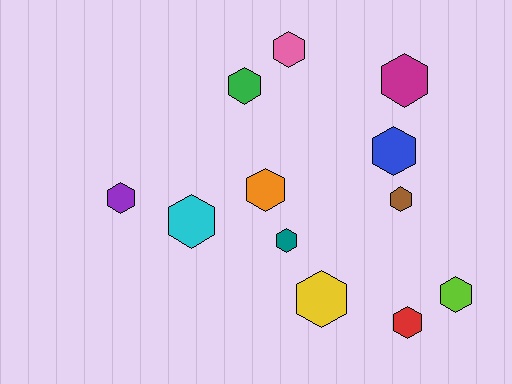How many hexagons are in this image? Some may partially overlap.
There are 12 hexagons.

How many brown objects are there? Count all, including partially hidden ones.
There is 1 brown object.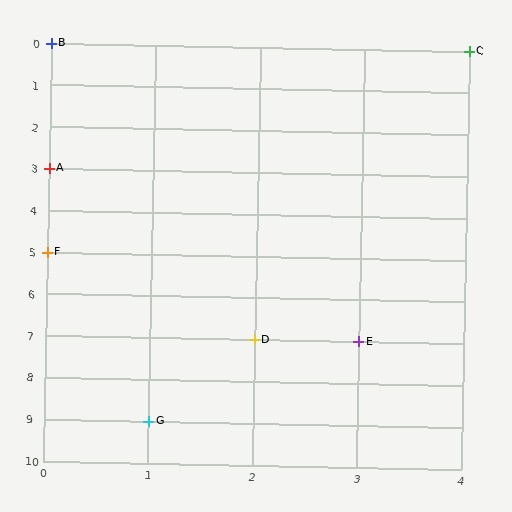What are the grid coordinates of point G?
Point G is at grid coordinates (1, 9).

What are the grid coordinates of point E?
Point E is at grid coordinates (3, 7).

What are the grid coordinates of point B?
Point B is at grid coordinates (0, 0).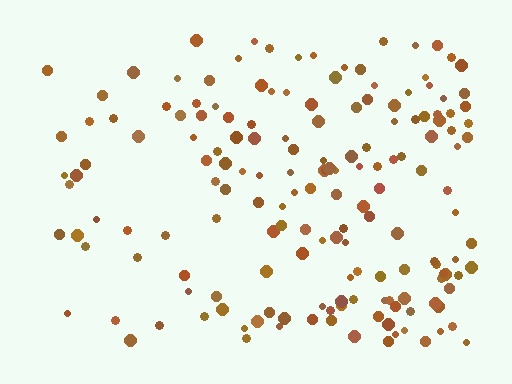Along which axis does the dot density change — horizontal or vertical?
Horizontal.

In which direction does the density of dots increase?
From left to right, with the right side densest.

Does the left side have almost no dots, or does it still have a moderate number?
Still a moderate number, just noticeably fewer than the right.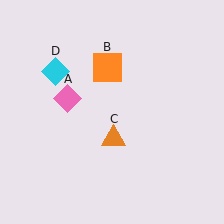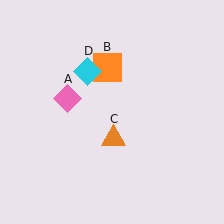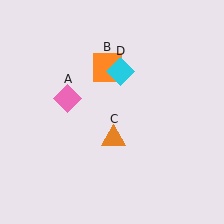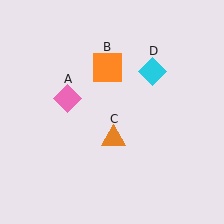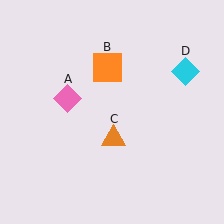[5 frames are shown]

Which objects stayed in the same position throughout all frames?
Pink diamond (object A) and orange square (object B) and orange triangle (object C) remained stationary.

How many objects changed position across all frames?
1 object changed position: cyan diamond (object D).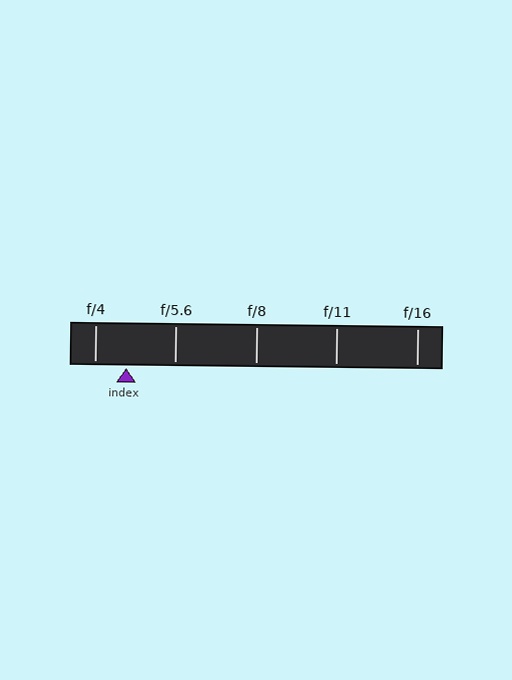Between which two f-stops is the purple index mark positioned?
The index mark is between f/4 and f/5.6.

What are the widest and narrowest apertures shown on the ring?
The widest aperture shown is f/4 and the narrowest is f/16.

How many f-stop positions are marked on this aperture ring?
There are 5 f-stop positions marked.